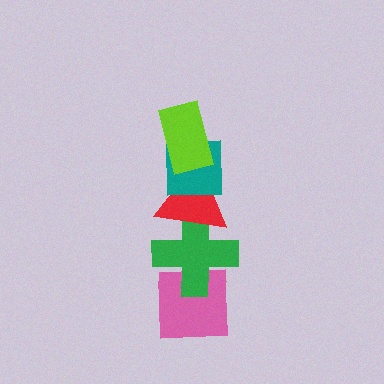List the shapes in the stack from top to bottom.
From top to bottom: the lime rectangle, the teal square, the red triangle, the green cross, the pink square.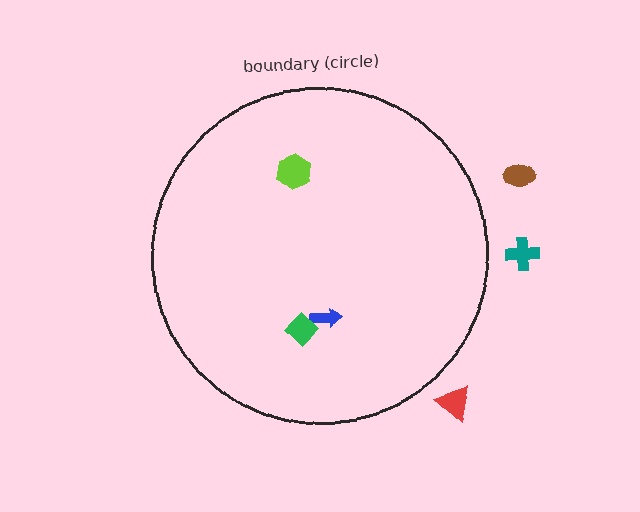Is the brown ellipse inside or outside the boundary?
Outside.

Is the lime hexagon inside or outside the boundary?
Inside.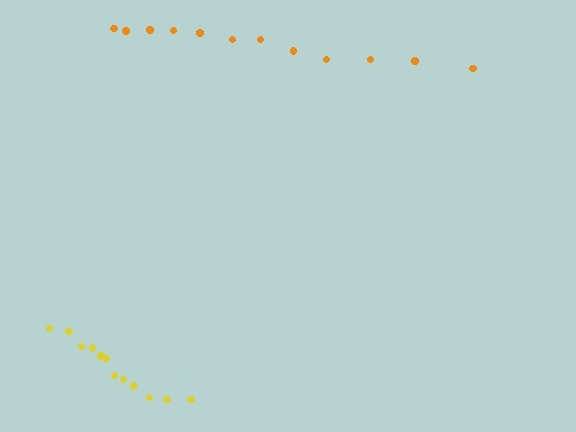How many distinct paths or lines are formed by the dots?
There are 2 distinct paths.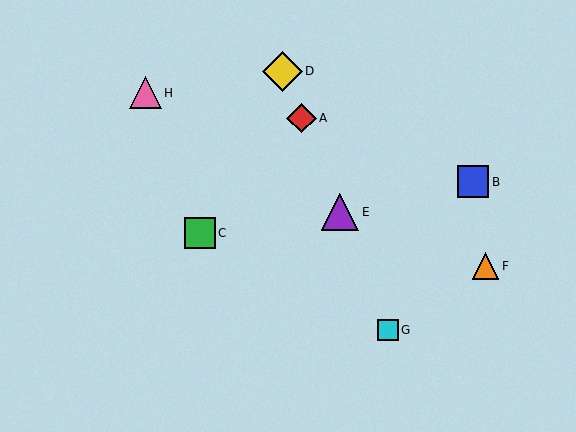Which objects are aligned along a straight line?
Objects A, D, E, G are aligned along a straight line.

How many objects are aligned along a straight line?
4 objects (A, D, E, G) are aligned along a straight line.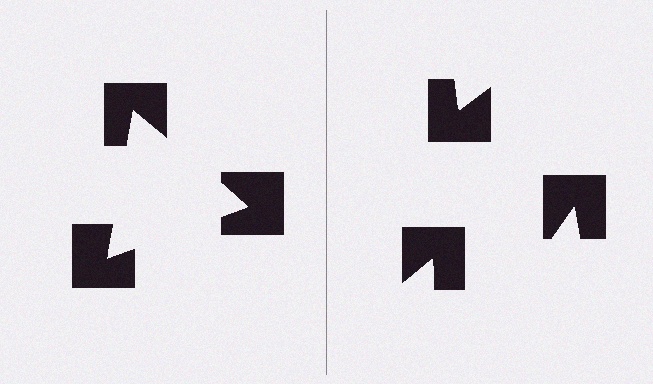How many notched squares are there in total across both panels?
6 — 3 on each side.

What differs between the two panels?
The notched squares are positioned identically on both sides; only the wedge orientations differ. On the left they align to a triangle; on the right they are misaligned.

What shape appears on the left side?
An illusory triangle.